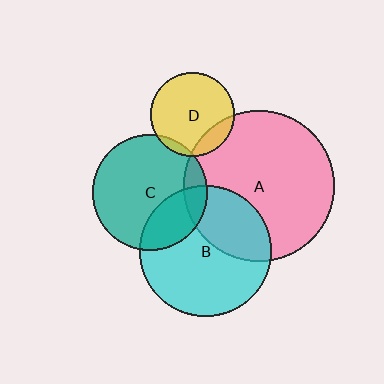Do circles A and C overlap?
Yes.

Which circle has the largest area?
Circle A (pink).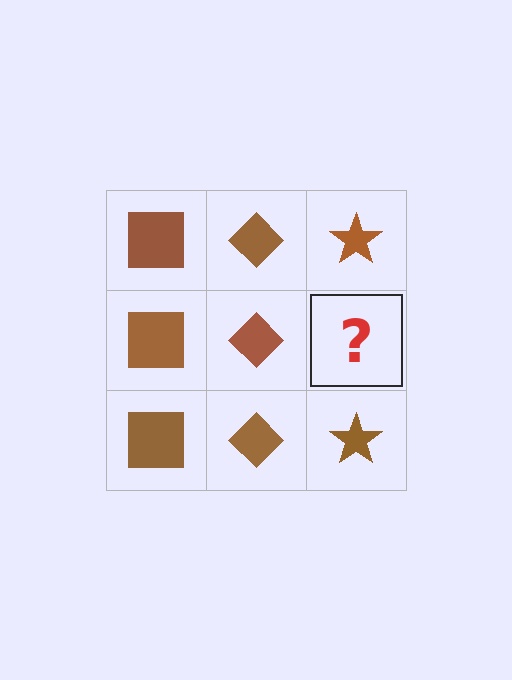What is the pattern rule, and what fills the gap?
The rule is that each column has a consistent shape. The gap should be filled with a brown star.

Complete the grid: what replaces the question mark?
The question mark should be replaced with a brown star.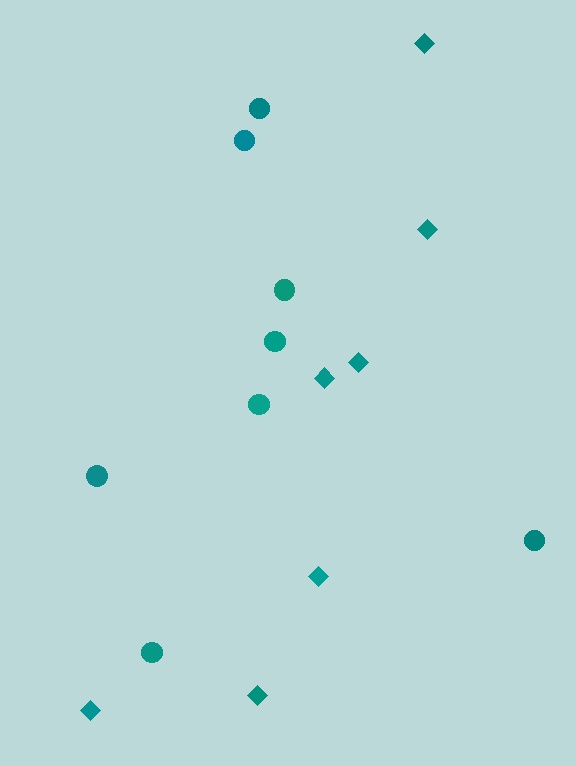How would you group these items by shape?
There are 2 groups: one group of circles (8) and one group of diamonds (7).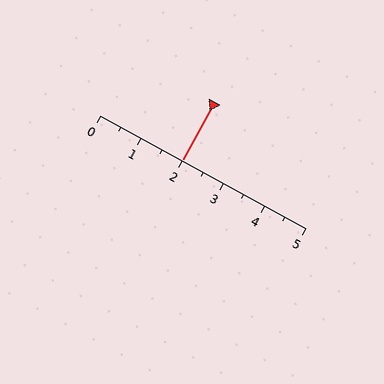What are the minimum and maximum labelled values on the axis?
The axis runs from 0 to 5.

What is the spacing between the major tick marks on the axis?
The major ticks are spaced 1 apart.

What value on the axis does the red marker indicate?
The marker indicates approximately 2.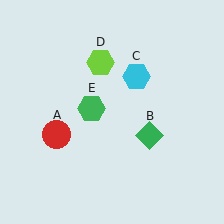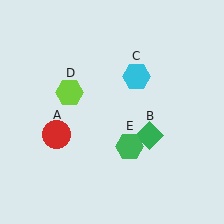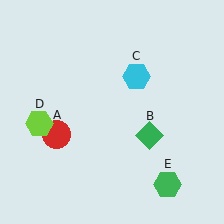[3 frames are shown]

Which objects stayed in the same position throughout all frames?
Red circle (object A) and green diamond (object B) and cyan hexagon (object C) remained stationary.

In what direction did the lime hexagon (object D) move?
The lime hexagon (object D) moved down and to the left.